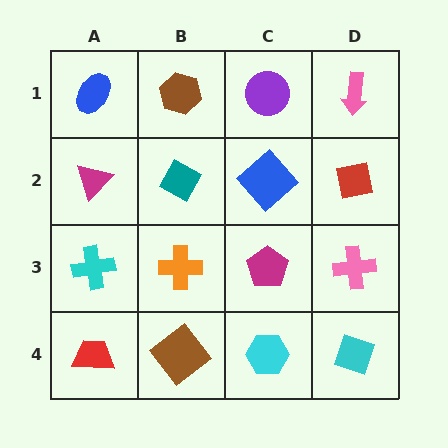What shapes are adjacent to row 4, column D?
A pink cross (row 3, column D), a cyan hexagon (row 4, column C).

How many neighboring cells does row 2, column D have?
3.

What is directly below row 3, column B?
A brown diamond.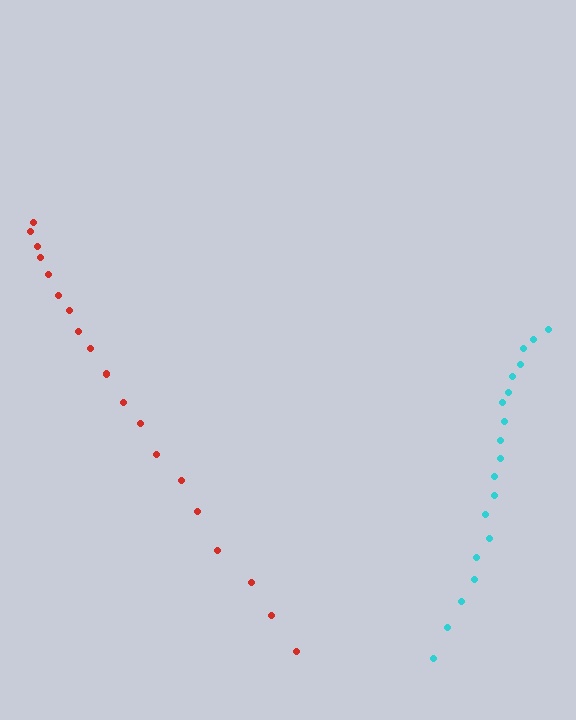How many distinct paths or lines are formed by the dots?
There are 2 distinct paths.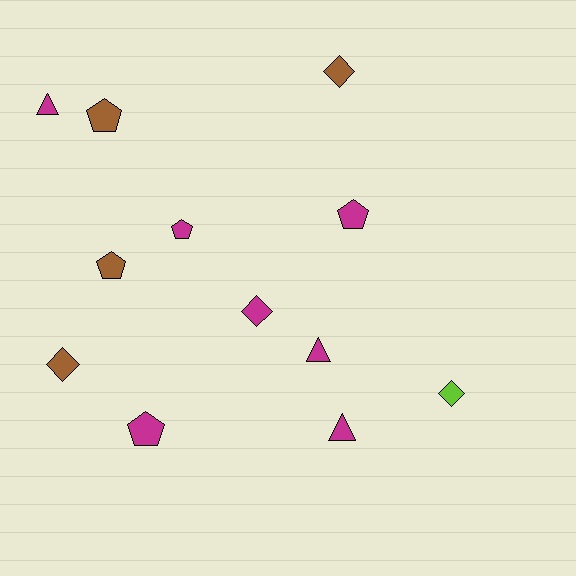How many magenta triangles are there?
There are 3 magenta triangles.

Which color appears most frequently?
Magenta, with 7 objects.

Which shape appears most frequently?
Pentagon, with 5 objects.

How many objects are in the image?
There are 12 objects.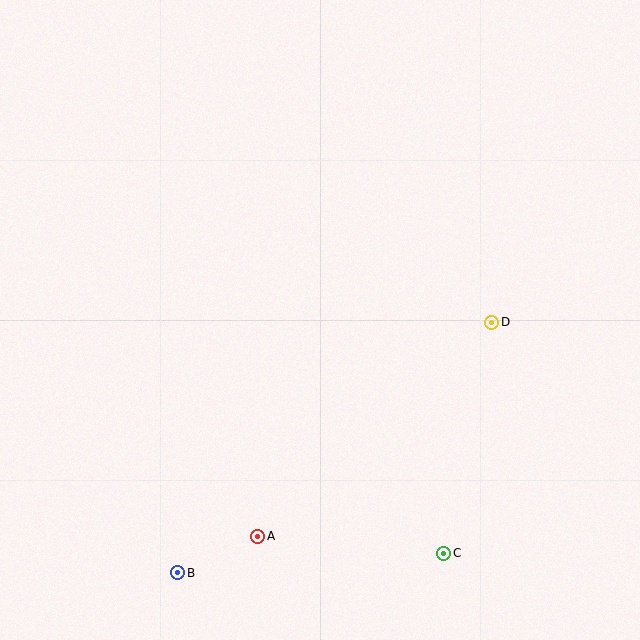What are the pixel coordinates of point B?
Point B is at (178, 573).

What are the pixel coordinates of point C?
Point C is at (444, 553).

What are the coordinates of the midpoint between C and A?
The midpoint between C and A is at (351, 545).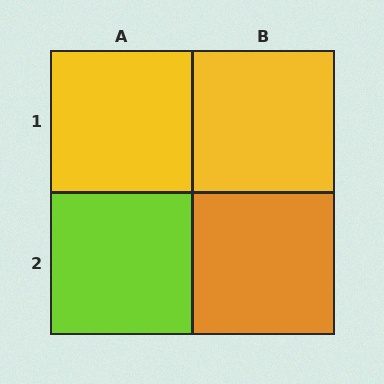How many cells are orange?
1 cell is orange.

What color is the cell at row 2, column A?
Lime.